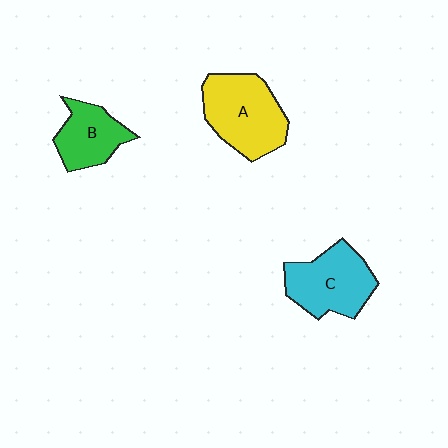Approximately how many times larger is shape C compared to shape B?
Approximately 1.4 times.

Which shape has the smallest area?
Shape B (green).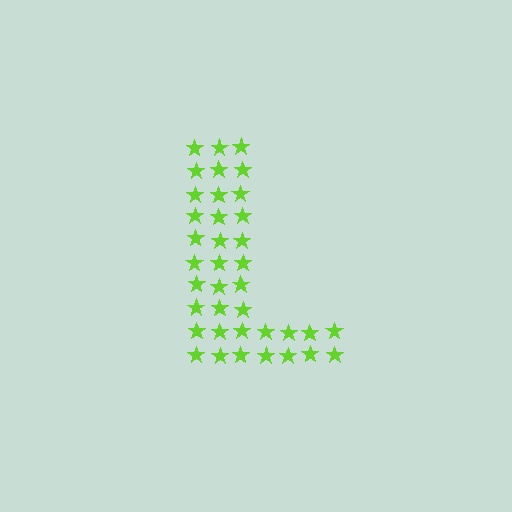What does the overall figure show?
The overall figure shows the letter L.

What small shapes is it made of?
It is made of small stars.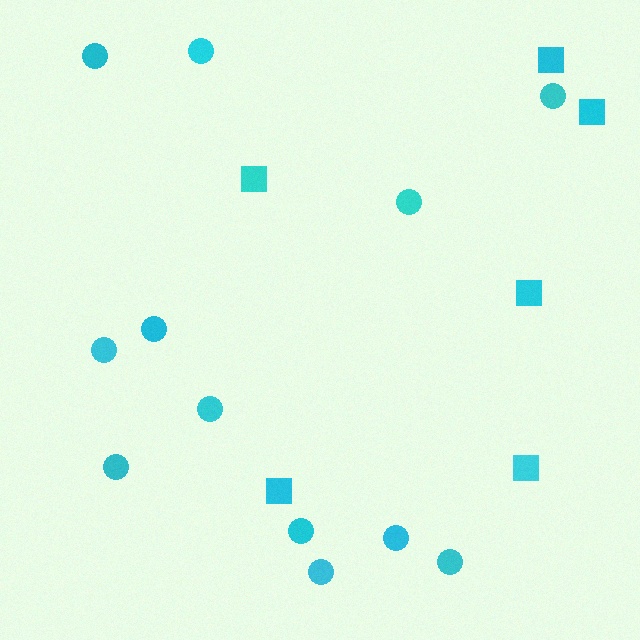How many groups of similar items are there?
There are 2 groups: one group of circles (12) and one group of squares (6).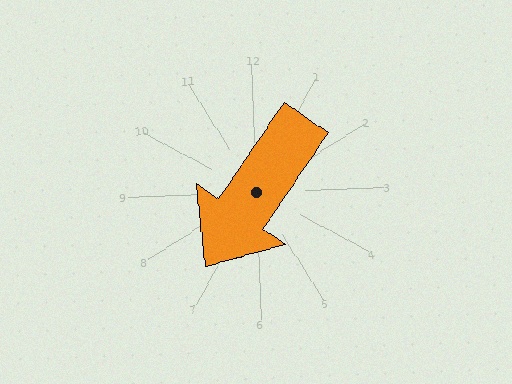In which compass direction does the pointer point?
Southwest.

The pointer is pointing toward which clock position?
Roughly 7 o'clock.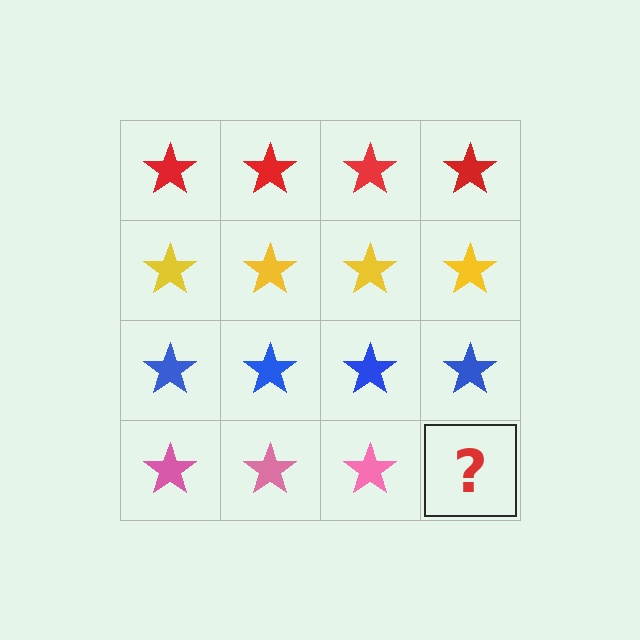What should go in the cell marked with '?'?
The missing cell should contain a pink star.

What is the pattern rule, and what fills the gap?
The rule is that each row has a consistent color. The gap should be filled with a pink star.